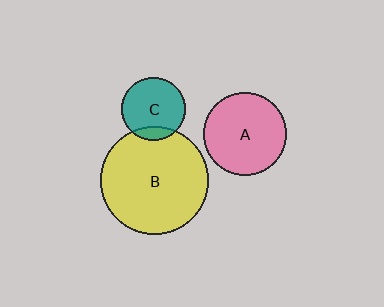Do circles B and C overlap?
Yes.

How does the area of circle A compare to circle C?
Approximately 1.7 times.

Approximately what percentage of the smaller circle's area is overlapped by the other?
Approximately 15%.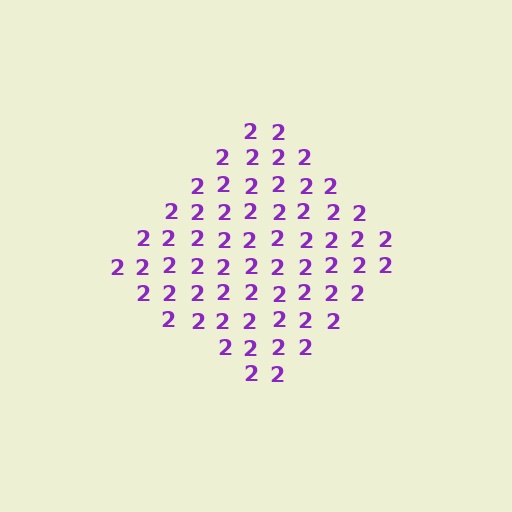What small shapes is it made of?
It is made of small digit 2's.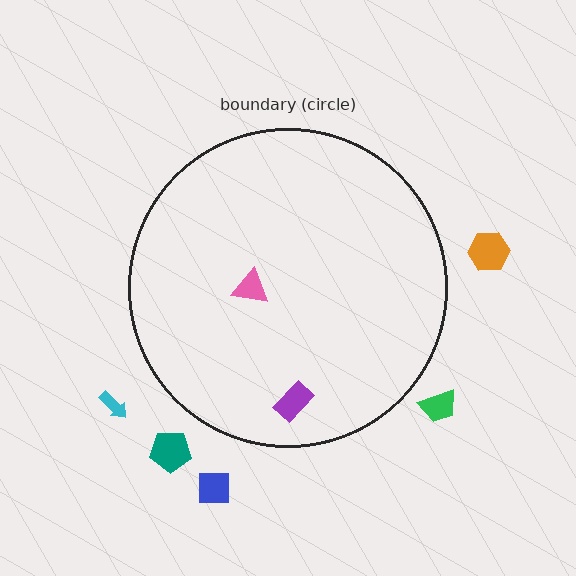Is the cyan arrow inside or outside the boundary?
Outside.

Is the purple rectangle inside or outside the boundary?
Inside.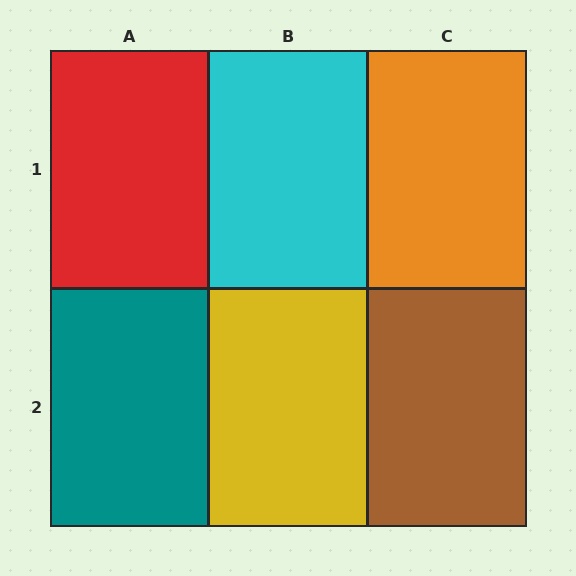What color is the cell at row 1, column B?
Cyan.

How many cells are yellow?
1 cell is yellow.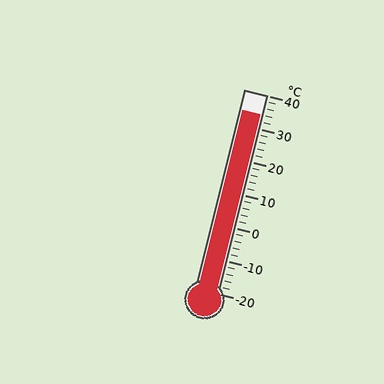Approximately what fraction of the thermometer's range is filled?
The thermometer is filled to approximately 90% of its range.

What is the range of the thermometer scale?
The thermometer scale ranges from -20°C to 40°C.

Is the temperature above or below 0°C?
The temperature is above 0°C.